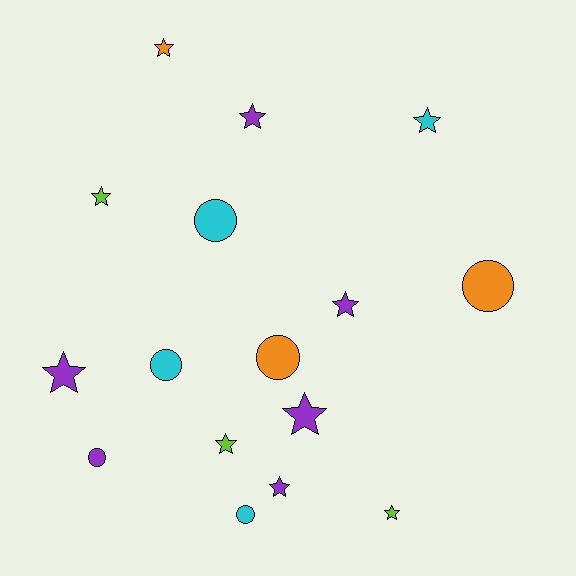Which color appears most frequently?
Purple, with 6 objects.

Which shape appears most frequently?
Star, with 10 objects.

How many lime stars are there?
There are 3 lime stars.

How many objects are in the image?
There are 16 objects.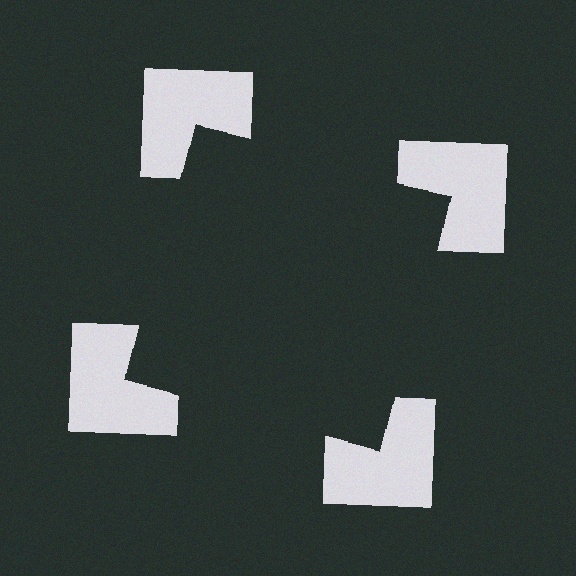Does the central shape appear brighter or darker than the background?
It typically appears slightly darker than the background, even though no actual brightness change is drawn.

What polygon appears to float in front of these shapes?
An illusory square — its edges are inferred from the aligned wedge cuts in the notched squares, not physically drawn.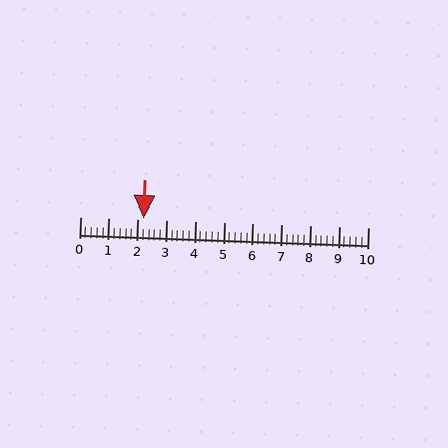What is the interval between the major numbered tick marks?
The major tick marks are spaced 1 units apart.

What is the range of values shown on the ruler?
The ruler shows values from 0 to 10.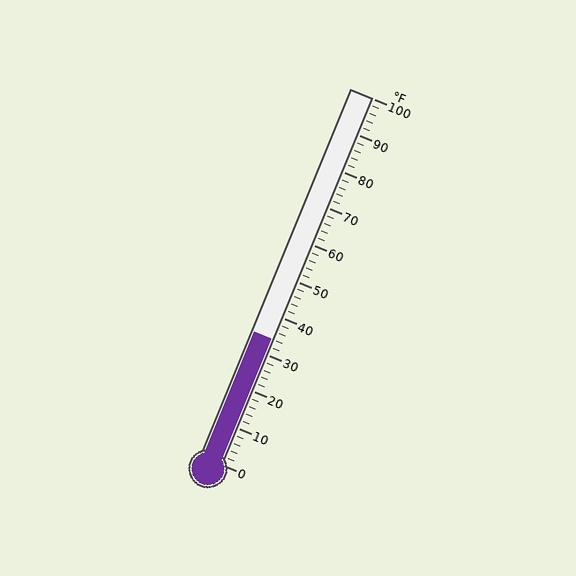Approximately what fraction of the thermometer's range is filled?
The thermometer is filled to approximately 35% of its range.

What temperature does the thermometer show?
The thermometer shows approximately 34°F.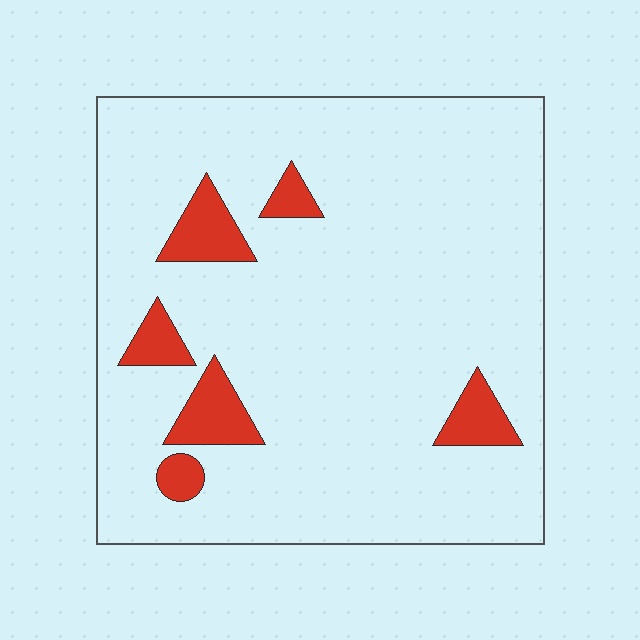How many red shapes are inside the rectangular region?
6.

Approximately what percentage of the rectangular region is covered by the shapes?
Approximately 10%.